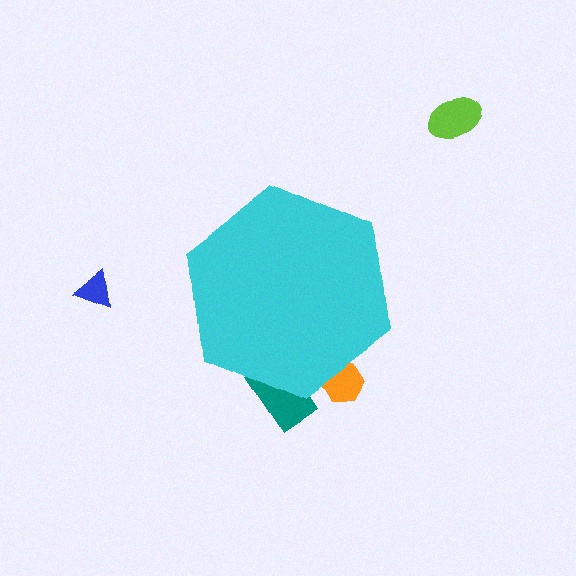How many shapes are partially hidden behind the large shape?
2 shapes are partially hidden.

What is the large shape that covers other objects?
A cyan hexagon.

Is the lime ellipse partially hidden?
No, the lime ellipse is fully visible.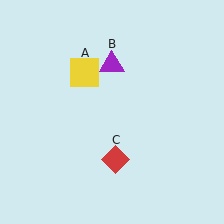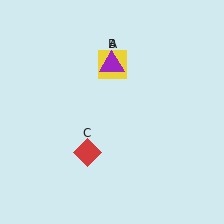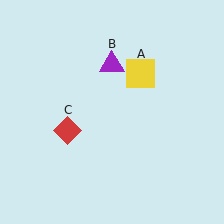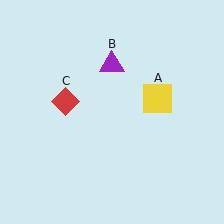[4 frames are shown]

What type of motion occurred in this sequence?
The yellow square (object A), red diamond (object C) rotated clockwise around the center of the scene.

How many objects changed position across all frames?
2 objects changed position: yellow square (object A), red diamond (object C).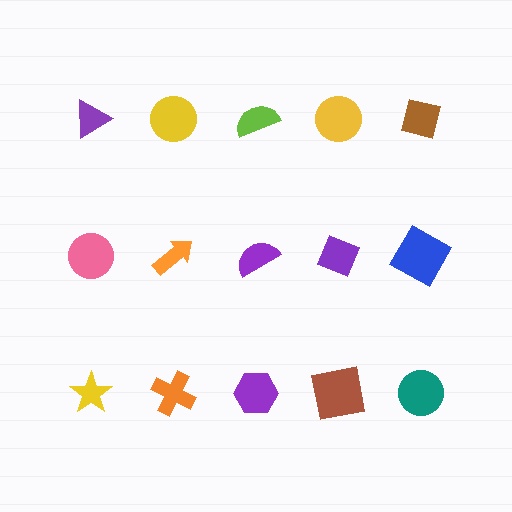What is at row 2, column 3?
A purple semicircle.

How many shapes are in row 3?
5 shapes.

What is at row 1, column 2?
A yellow circle.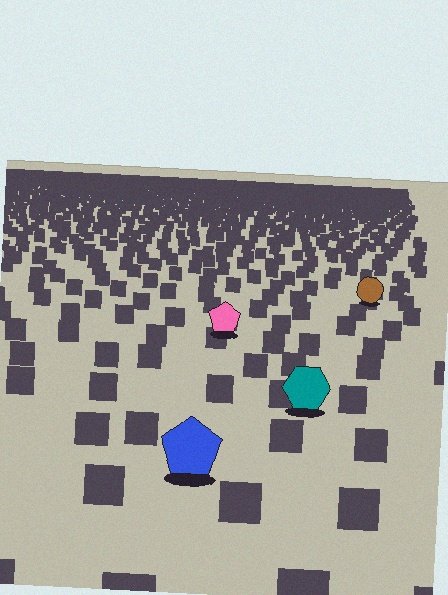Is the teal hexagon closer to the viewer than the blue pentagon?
No. The blue pentagon is closer — you can tell from the texture gradient: the ground texture is coarser near it.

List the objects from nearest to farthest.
From nearest to farthest: the blue pentagon, the teal hexagon, the pink pentagon, the brown circle.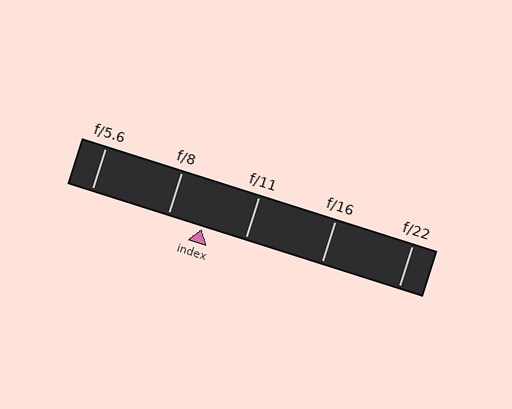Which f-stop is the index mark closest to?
The index mark is closest to f/8.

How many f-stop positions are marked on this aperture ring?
There are 5 f-stop positions marked.